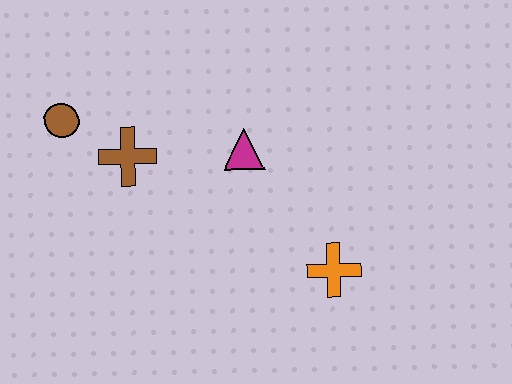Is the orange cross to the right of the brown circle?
Yes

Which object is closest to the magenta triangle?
The brown cross is closest to the magenta triangle.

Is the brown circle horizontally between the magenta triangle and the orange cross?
No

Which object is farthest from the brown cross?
The orange cross is farthest from the brown cross.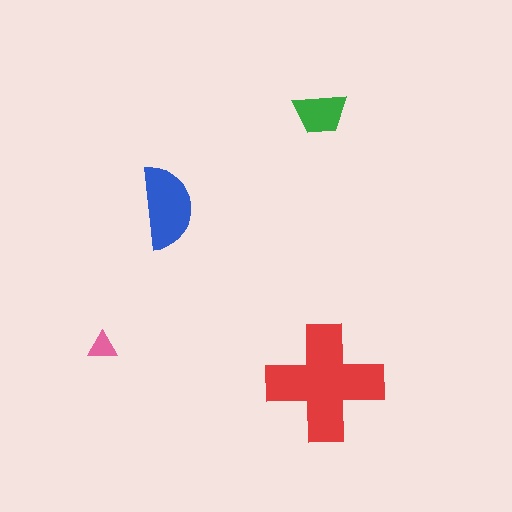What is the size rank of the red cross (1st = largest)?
1st.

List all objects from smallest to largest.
The pink triangle, the green trapezoid, the blue semicircle, the red cross.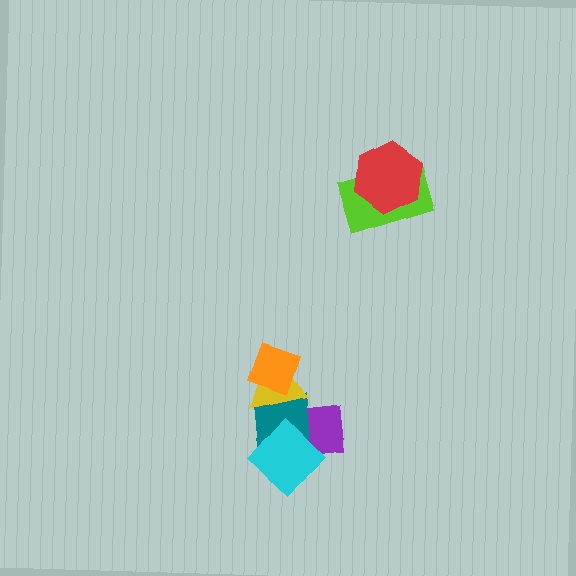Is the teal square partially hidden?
Yes, it is partially covered by another shape.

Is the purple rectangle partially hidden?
Yes, it is partially covered by another shape.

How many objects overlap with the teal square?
3 objects overlap with the teal square.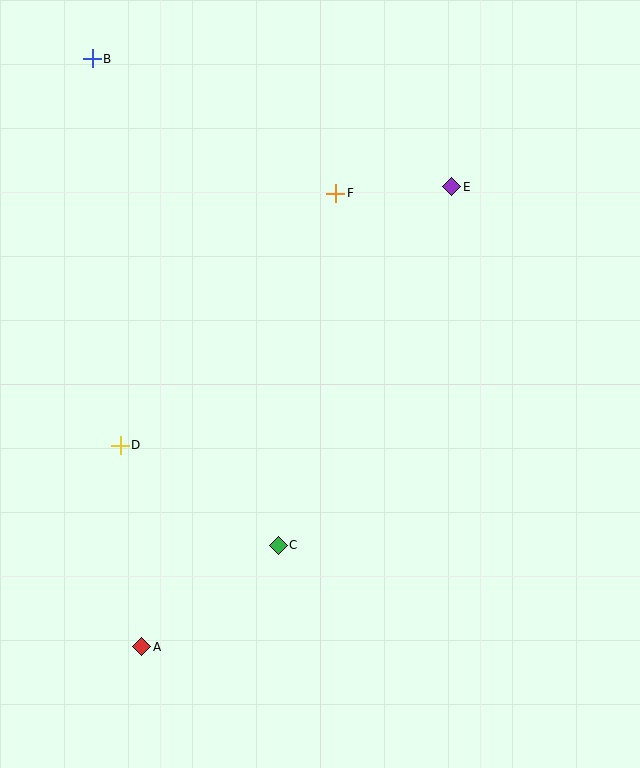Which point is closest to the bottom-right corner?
Point C is closest to the bottom-right corner.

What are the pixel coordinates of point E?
Point E is at (452, 187).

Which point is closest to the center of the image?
Point C at (278, 545) is closest to the center.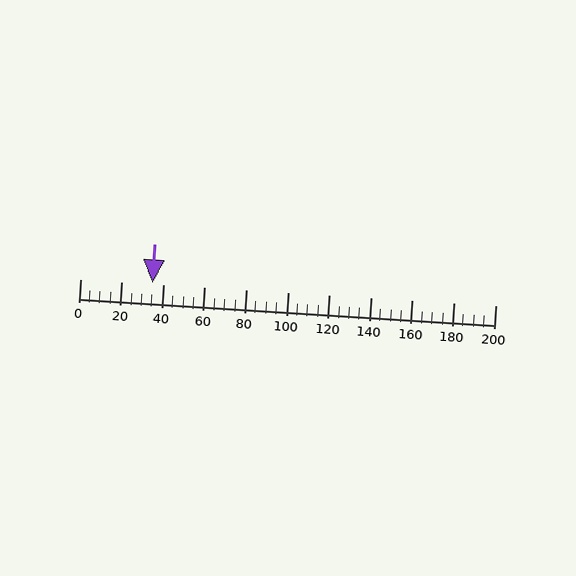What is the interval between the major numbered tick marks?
The major tick marks are spaced 20 units apart.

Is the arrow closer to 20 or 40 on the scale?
The arrow is closer to 40.